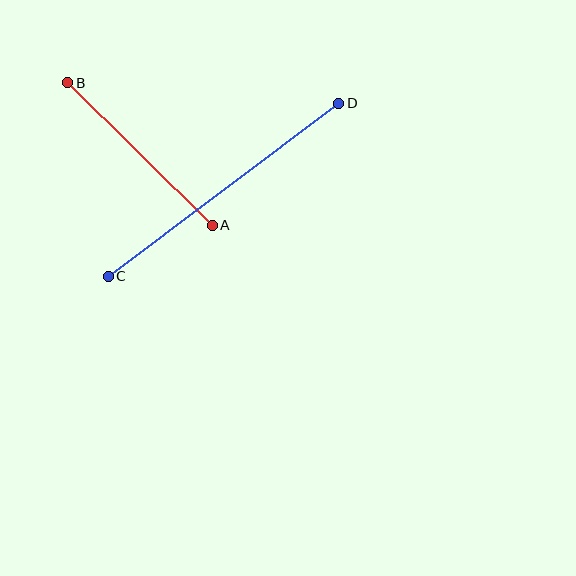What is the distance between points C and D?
The distance is approximately 288 pixels.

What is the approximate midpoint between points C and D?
The midpoint is at approximately (224, 190) pixels.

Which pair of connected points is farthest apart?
Points C and D are farthest apart.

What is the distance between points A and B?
The distance is approximately 203 pixels.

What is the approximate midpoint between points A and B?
The midpoint is at approximately (140, 154) pixels.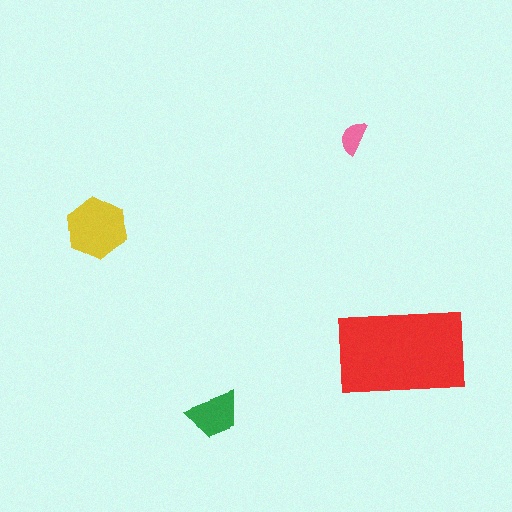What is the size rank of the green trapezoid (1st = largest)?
3rd.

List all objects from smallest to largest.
The pink semicircle, the green trapezoid, the yellow hexagon, the red rectangle.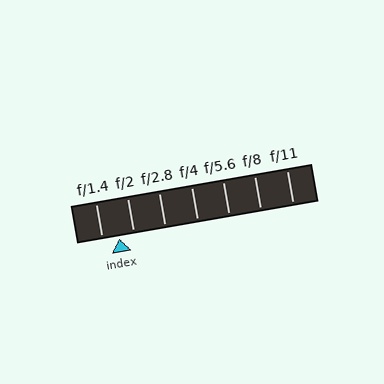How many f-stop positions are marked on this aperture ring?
There are 7 f-stop positions marked.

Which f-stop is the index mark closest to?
The index mark is closest to f/2.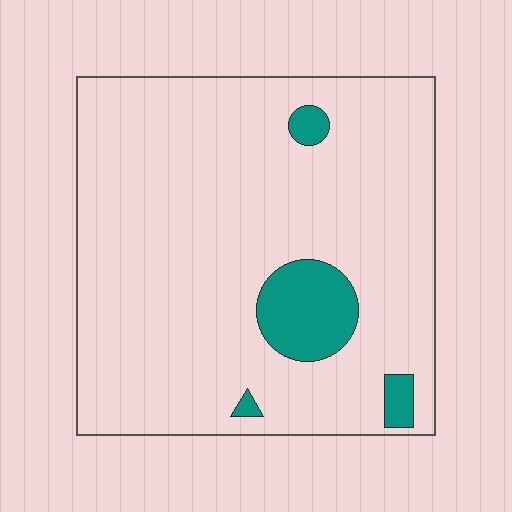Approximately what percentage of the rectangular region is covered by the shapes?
Approximately 10%.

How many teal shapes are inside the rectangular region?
4.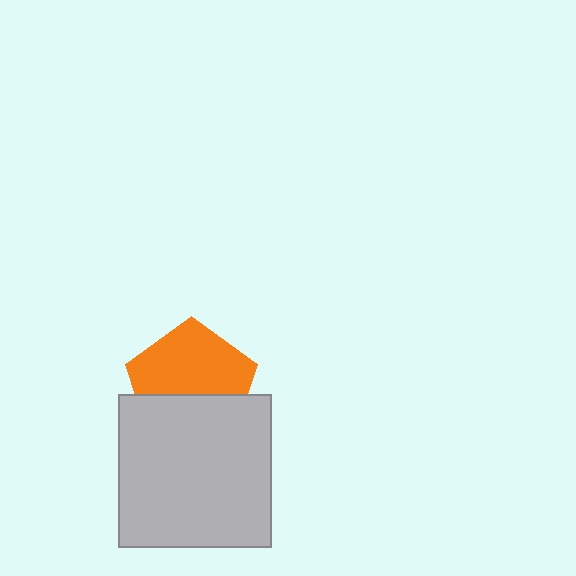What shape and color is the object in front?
The object in front is a light gray square.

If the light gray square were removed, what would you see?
You would see the complete orange pentagon.